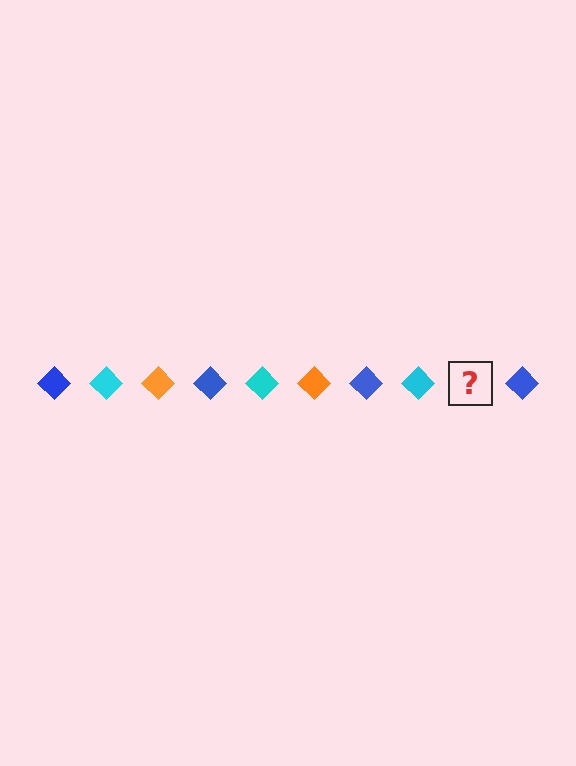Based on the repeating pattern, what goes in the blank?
The blank should be an orange diamond.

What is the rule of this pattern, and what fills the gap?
The rule is that the pattern cycles through blue, cyan, orange diamonds. The gap should be filled with an orange diamond.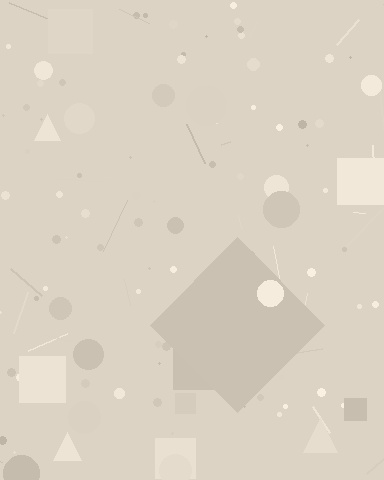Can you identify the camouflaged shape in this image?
The camouflaged shape is a diamond.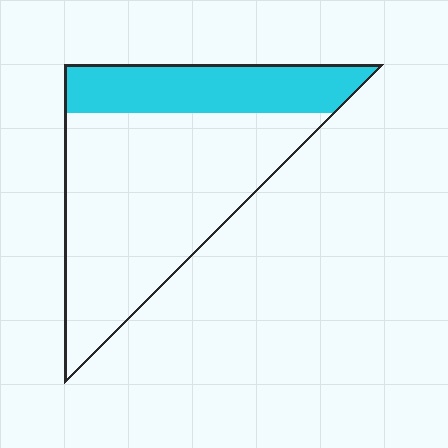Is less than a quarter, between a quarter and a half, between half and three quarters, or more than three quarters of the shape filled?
Between a quarter and a half.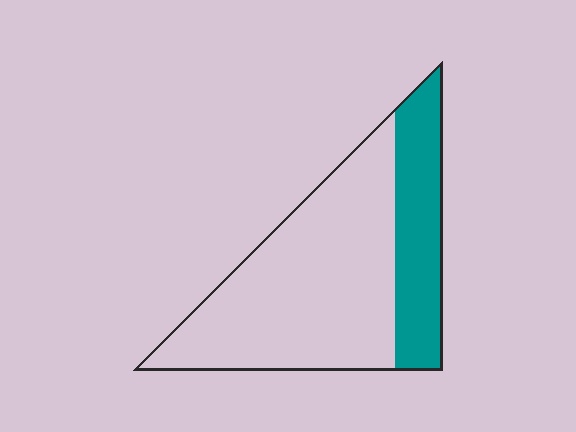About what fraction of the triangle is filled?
About one quarter (1/4).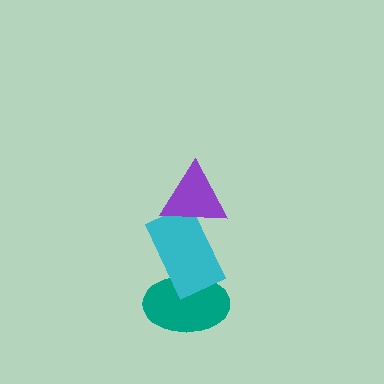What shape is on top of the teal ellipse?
The cyan rectangle is on top of the teal ellipse.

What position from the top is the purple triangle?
The purple triangle is 1st from the top.